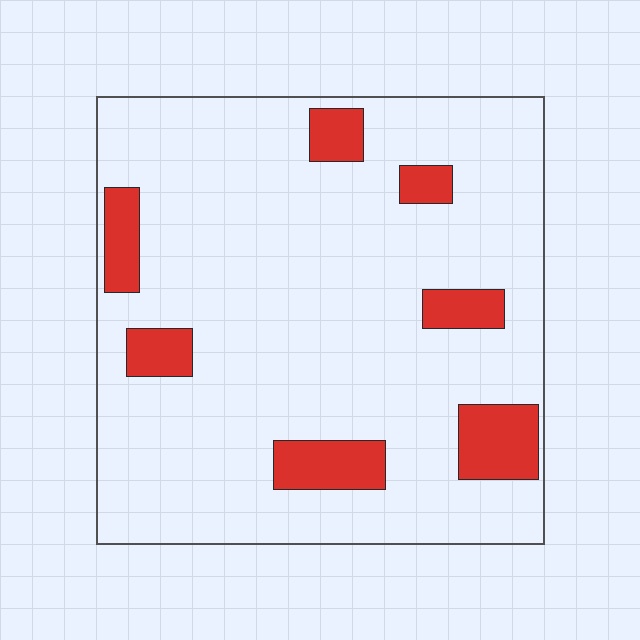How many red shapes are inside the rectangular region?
7.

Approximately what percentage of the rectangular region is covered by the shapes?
Approximately 15%.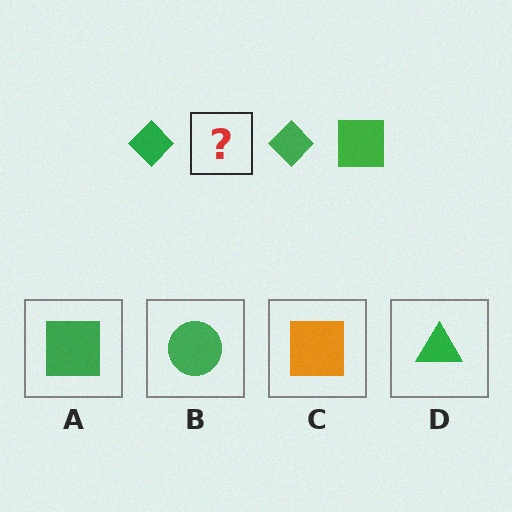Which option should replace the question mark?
Option A.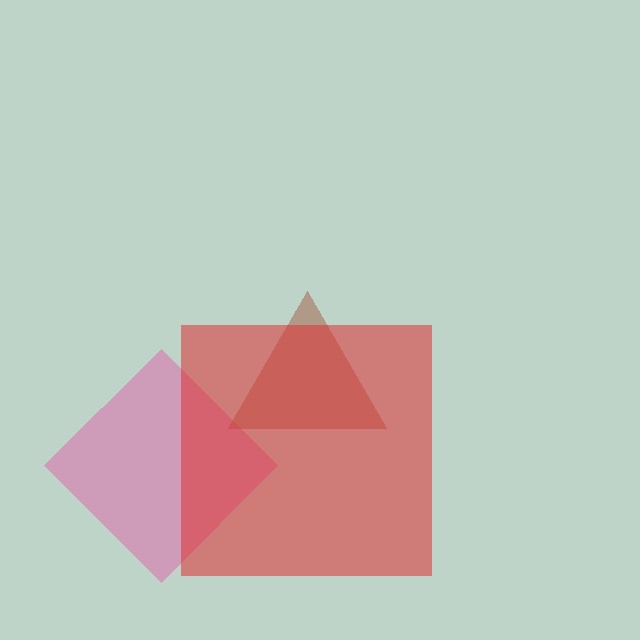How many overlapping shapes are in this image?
There are 3 overlapping shapes in the image.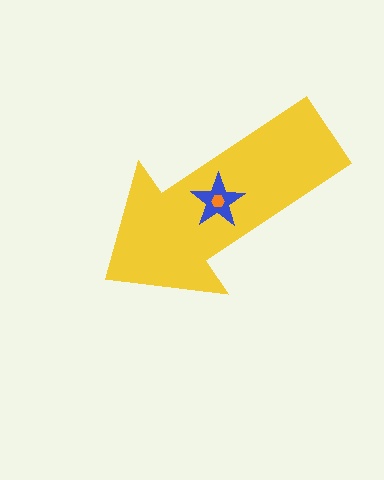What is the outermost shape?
The yellow arrow.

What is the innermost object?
The orange hexagon.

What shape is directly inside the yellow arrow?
The blue star.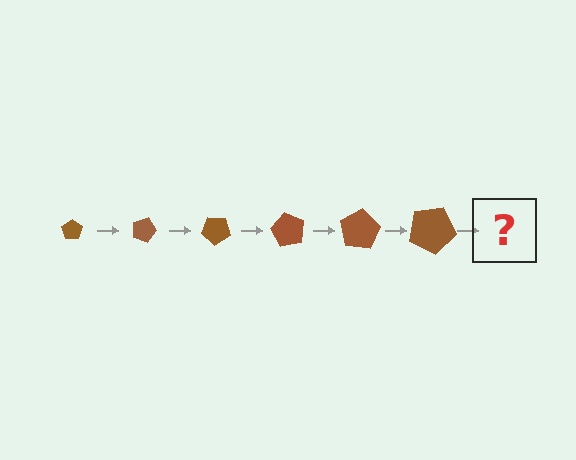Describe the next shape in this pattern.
It should be a pentagon, larger than the previous one and rotated 120 degrees from the start.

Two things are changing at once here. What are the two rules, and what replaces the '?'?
The two rules are that the pentagon grows larger each step and it rotates 20 degrees each step. The '?' should be a pentagon, larger than the previous one and rotated 120 degrees from the start.